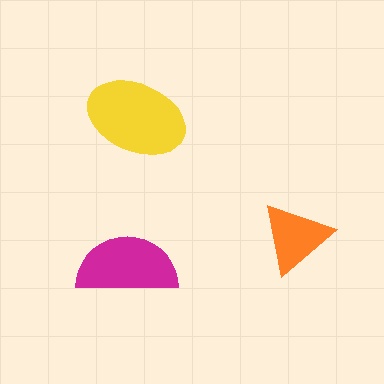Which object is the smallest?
The orange triangle.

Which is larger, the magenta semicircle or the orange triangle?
The magenta semicircle.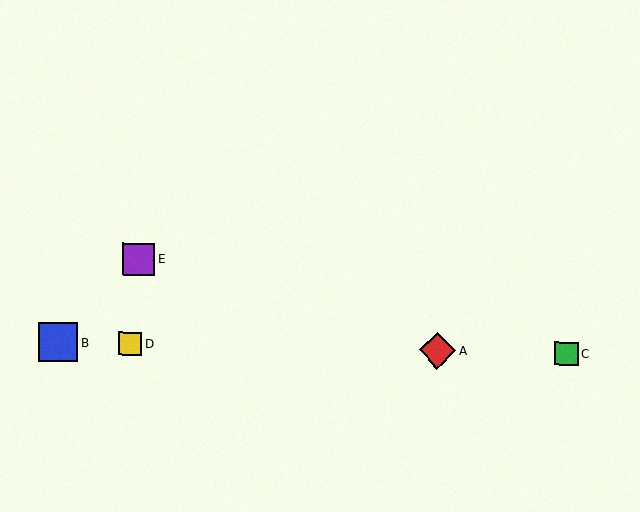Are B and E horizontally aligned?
No, B is at y≈342 and E is at y≈259.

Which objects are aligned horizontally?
Objects A, B, C, D are aligned horizontally.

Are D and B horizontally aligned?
Yes, both are at y≈344.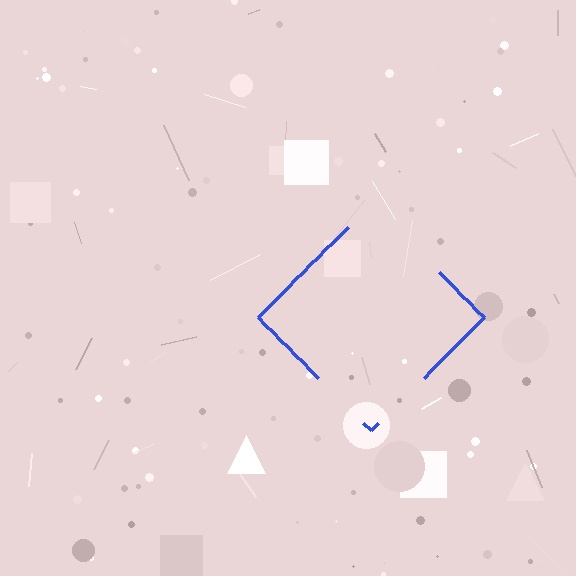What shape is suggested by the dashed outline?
The dashed outline suggests a diamond.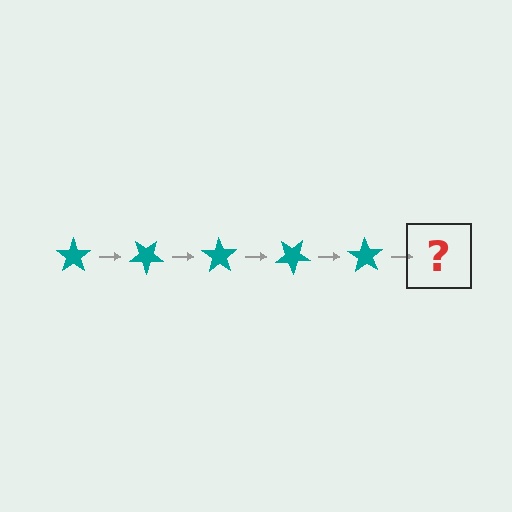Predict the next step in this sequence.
The next step is a teal star rotated 175 degrees.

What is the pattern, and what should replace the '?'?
The pattern is that the star rotates 35 degrees each step. The '?' should be a teal star rotated 175 degrees.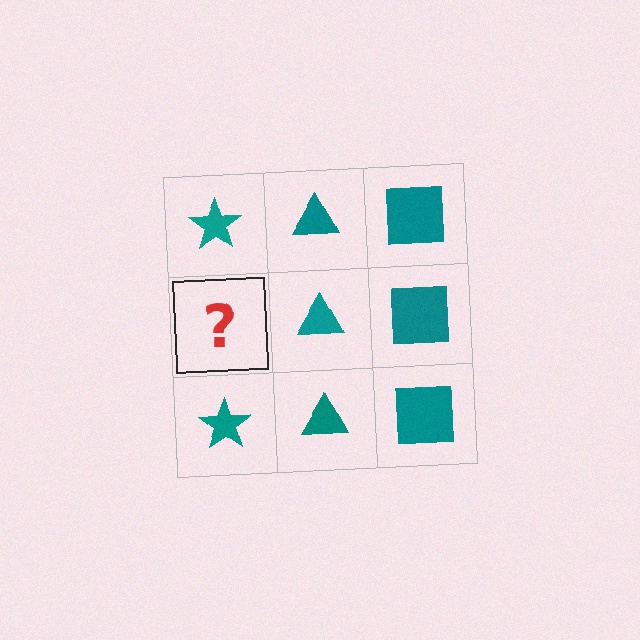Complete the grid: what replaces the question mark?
The question mark should be replaced with a teal star.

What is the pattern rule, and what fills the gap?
The rule is that each column has a consistent shape. The gap should be filled with a teal star.